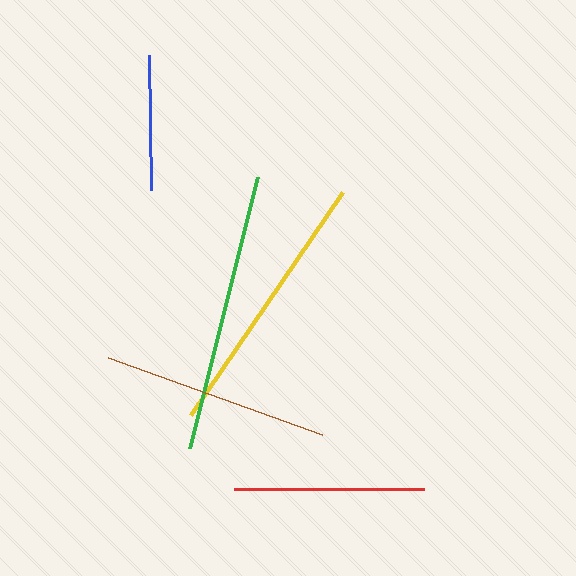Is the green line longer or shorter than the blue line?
The green line is longer than the blue line.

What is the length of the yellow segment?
The yellow segment is approximately 270 pixels long.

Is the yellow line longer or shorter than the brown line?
The yellow line is longer than the brown line.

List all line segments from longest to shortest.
From longest to shortest: green, yellow, brown, red, blue.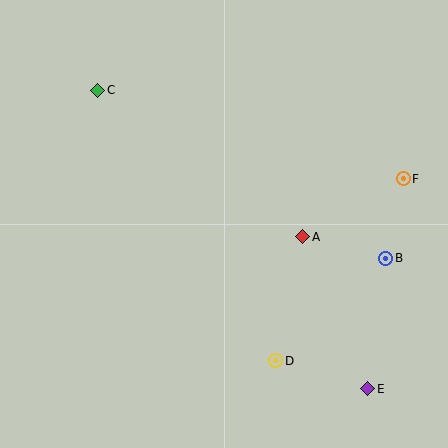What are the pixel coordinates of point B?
Point B is at (386, 258).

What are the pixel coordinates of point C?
Point C is at (98, 90).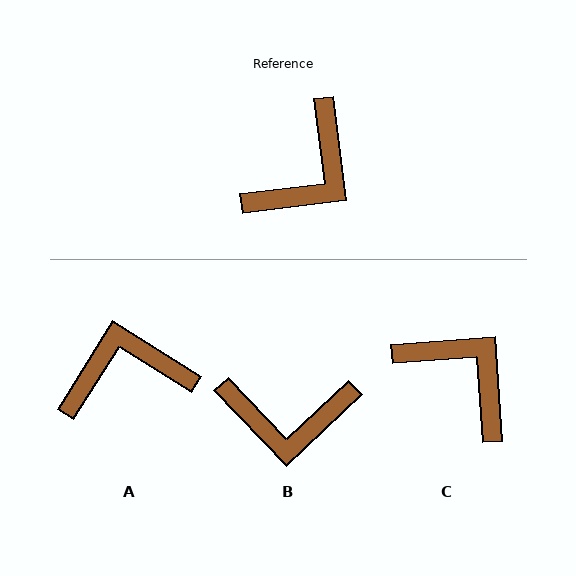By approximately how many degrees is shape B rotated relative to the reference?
Approximately 53 degrees clockwise.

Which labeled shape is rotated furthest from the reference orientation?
A, about 141 degrees away.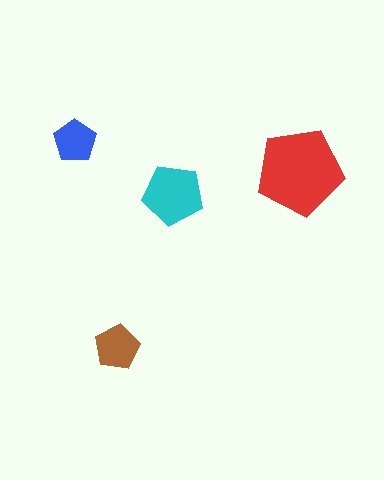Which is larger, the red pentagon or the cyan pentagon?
The red one.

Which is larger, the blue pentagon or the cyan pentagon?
The cyan one.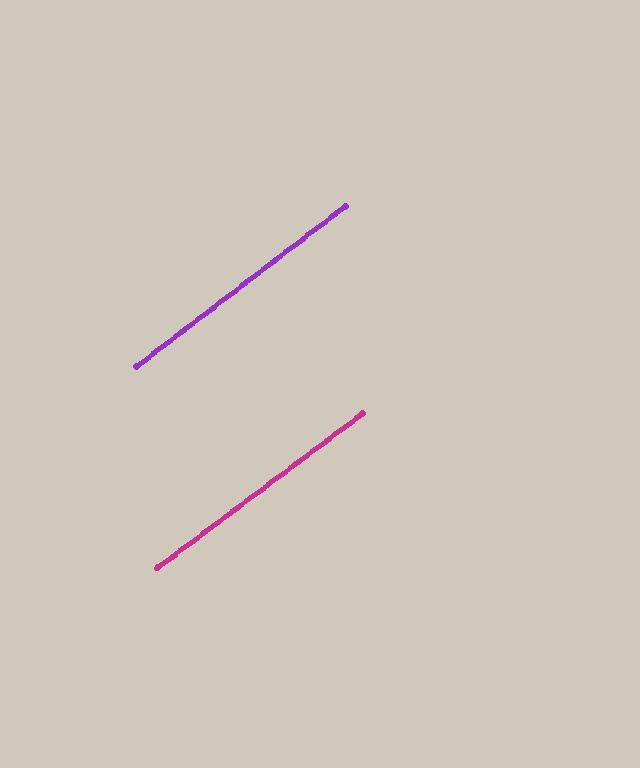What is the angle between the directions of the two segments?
Approximately 1 degree.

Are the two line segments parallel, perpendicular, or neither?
Parallel — their directions differ by only 0.8°.